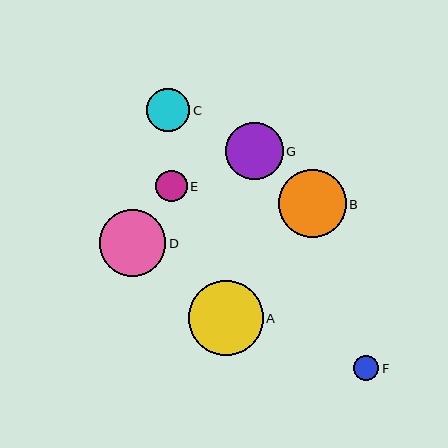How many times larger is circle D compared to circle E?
Circle D is approximately 2.1 times the size of circle E.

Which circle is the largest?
Circle A is the largest with a size of approximately 75 pixels.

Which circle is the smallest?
Circle F is the smallest with a size of approximately 25 pixels.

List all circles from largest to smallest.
From largest to smallest: A, B, D, G, C, E, F.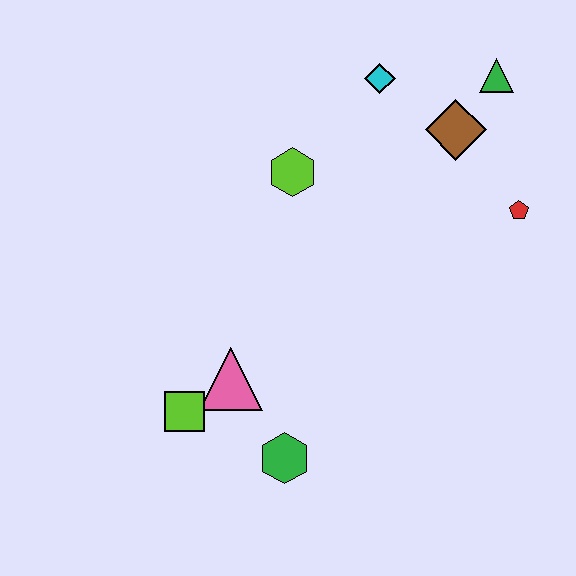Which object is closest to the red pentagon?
The brown diamond is closest to the red pentagon.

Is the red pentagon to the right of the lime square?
Yes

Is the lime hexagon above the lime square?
Yes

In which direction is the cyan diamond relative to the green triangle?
The cyan diamond is to the left of the green triangle.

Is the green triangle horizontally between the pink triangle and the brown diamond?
No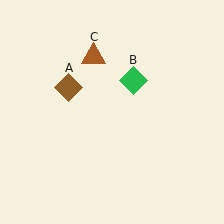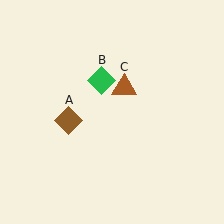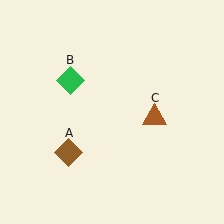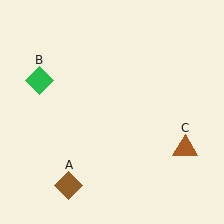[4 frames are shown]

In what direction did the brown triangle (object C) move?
The brown triangle (object C) moved down and to the right.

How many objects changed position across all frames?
3 objects changed position: brown diamond (object A), green diamond (object B), brown triangle (object C).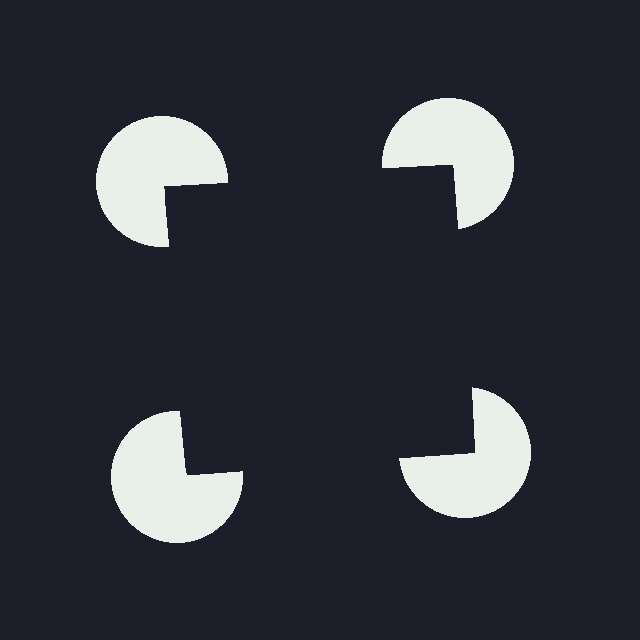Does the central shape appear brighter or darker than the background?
It typically appears slightly darker than the background, even though no actual brightness change is drawn.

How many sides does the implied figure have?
4 sides.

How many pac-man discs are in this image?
There are 4 — one at each vertex of the illusory square.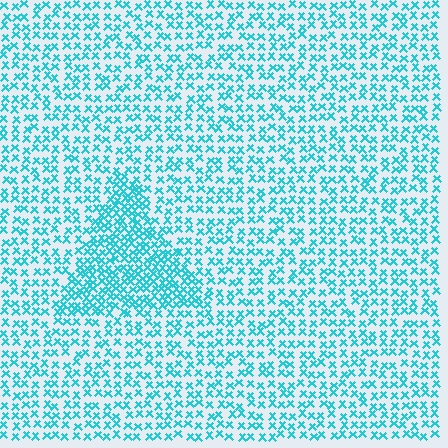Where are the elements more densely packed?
The elements are more densely packed inside the triangle boundary.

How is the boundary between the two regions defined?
The boundary is defined by a change in element density (approximately 1.9x ratio). All elements are the same color, size, and shape.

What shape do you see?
I see a triangle.